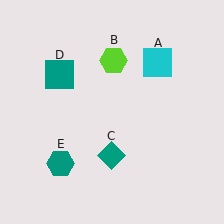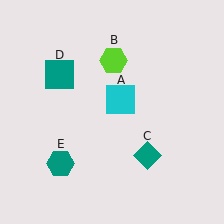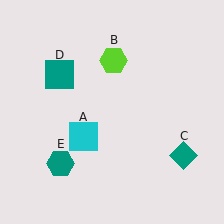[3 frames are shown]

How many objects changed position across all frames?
2 objects changed position: cyan square (object A), teal diamond (object C).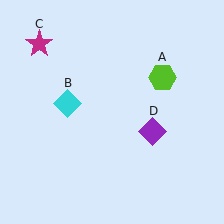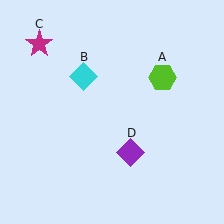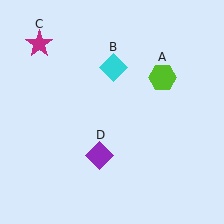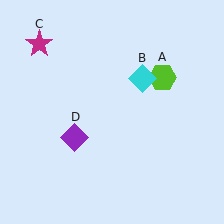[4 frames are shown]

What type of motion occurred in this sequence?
The cyan diamond (object B), purple diamond (object D) rotated clockwise around the center of the scene.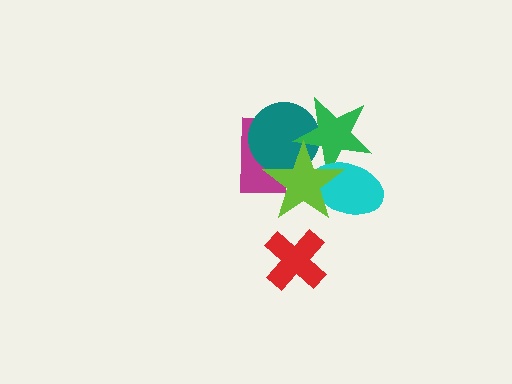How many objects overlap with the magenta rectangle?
2 objects overlap with the magenta rectangle.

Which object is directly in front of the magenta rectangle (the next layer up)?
The teal circle is directly in front of the magenta rectangle.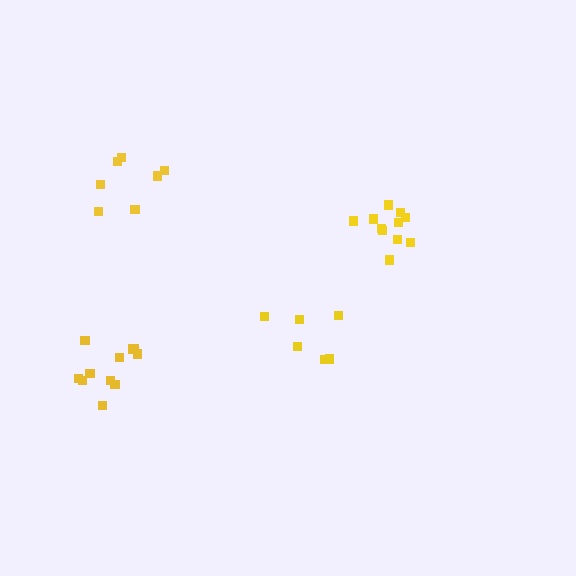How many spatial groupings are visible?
There are 4 spatial groupings.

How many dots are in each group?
Group 1: 7 dots, Group 2: 11 dots, Group 3: 6 dots, Group 4: 11 dots (35 total).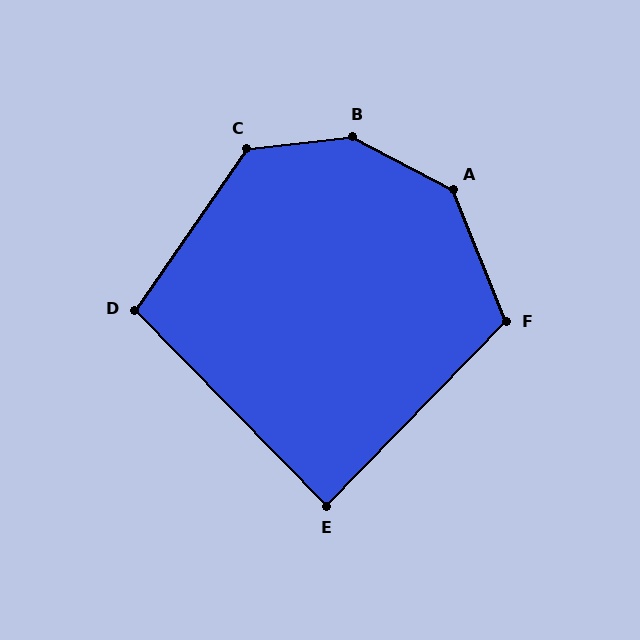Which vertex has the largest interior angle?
B, at approximately 146 degrees.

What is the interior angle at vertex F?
Approximately 114 degrees (obtuse).